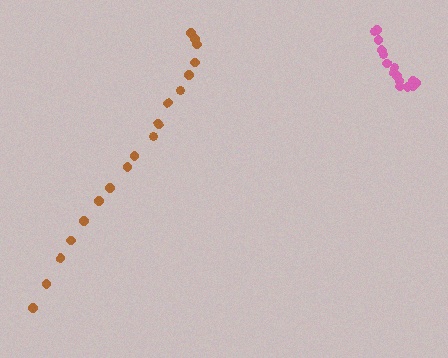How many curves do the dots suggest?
There are 2 distinct paths.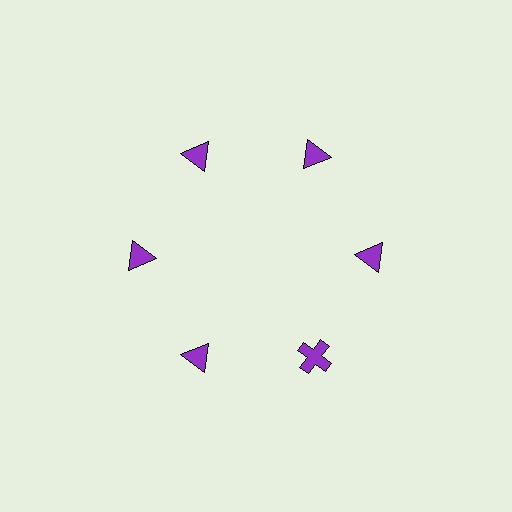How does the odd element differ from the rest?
It has a different shape: cross instead of triangle.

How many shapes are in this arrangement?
There are 6 shapes arranged in a ring pattern.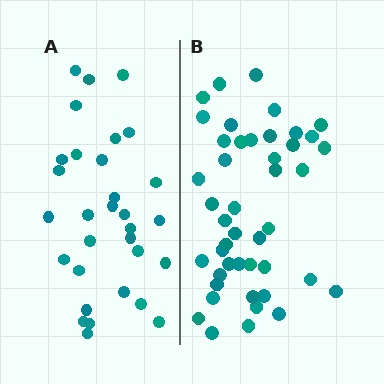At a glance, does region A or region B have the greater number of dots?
Region B (the right region) has more dots.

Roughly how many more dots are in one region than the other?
Region B has approximately 15 more dots than region A.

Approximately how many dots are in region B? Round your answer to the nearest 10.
About 40 dots. (The exact count is 45, which rounds to 40.)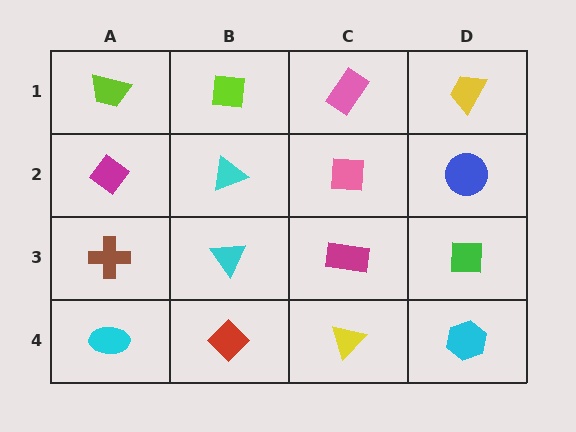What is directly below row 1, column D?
A blue circle.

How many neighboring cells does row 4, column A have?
2.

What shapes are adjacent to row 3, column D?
A blue circle (row 2, column D), a cyan hexagon (row 4, column D), a magenta rectangle (row 3, column C).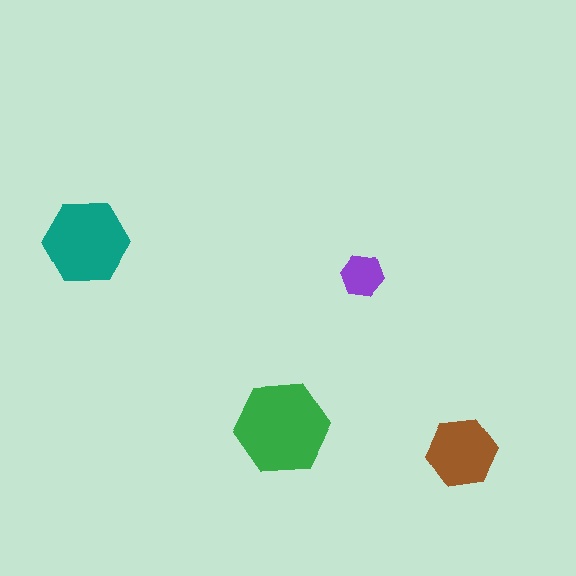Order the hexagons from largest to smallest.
the green one, the teal one, the brown one, the purple one.